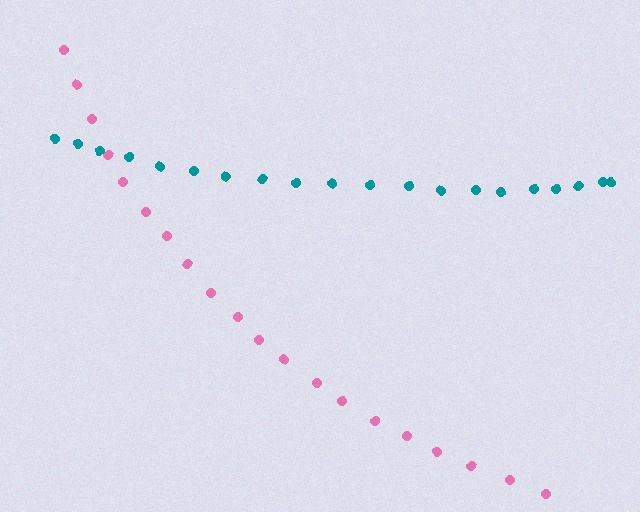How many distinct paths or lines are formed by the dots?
There are 2 distinct paths.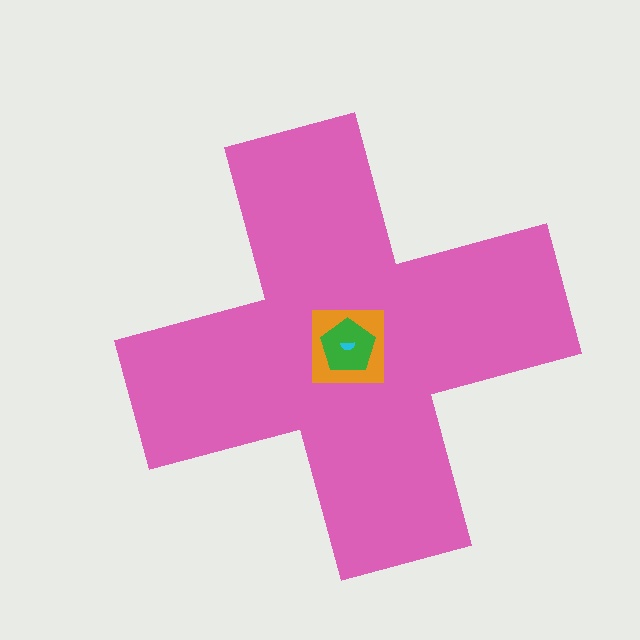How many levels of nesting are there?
4.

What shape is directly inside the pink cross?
The orange square.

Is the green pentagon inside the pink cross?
Yes.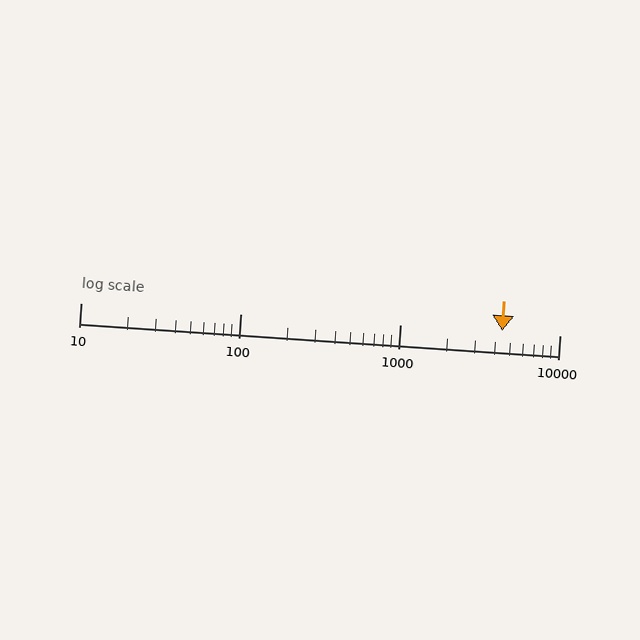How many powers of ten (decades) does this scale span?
The scale spans 3 decades, from 10 to 10000.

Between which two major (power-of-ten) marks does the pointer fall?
The pointer is between 1000 and 10000.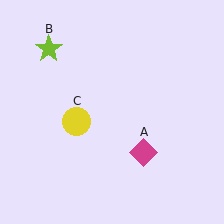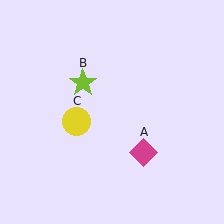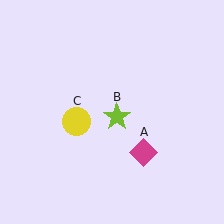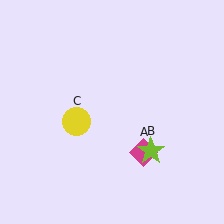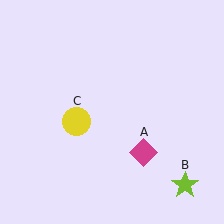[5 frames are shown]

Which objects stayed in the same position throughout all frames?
Magenta diamond (object A) and yellow circle (object C) remained stationary.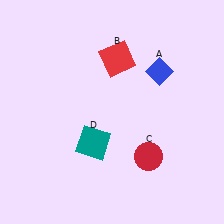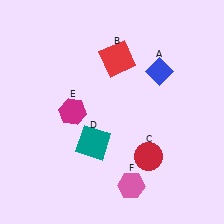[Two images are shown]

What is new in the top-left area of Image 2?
A magenta hexagon (E) was added in the top-left area of Image 2.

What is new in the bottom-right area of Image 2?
A pink hexagon (F) was added in the bottom-right area of Image 2.